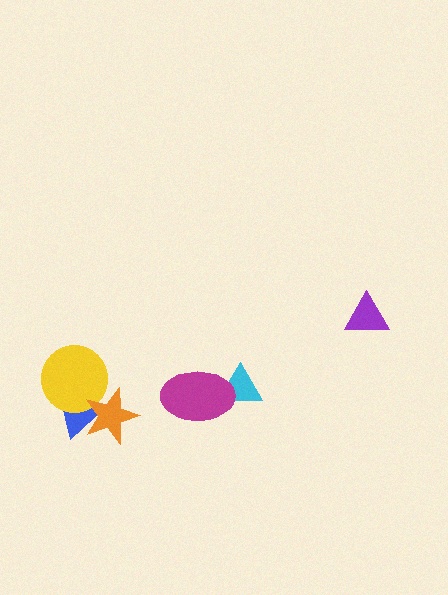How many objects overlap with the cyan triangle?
1 object overlaps with the cyan triangle.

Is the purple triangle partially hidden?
No, no other shape covers it.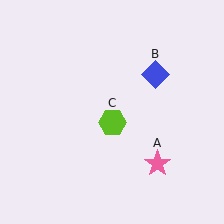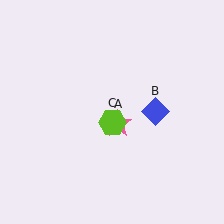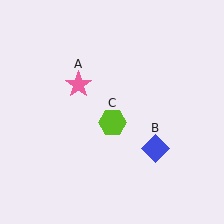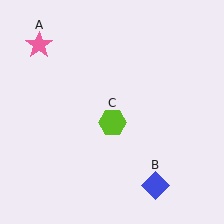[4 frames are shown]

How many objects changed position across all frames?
2 objects changed position: pink star (object A), blue diamond (object B).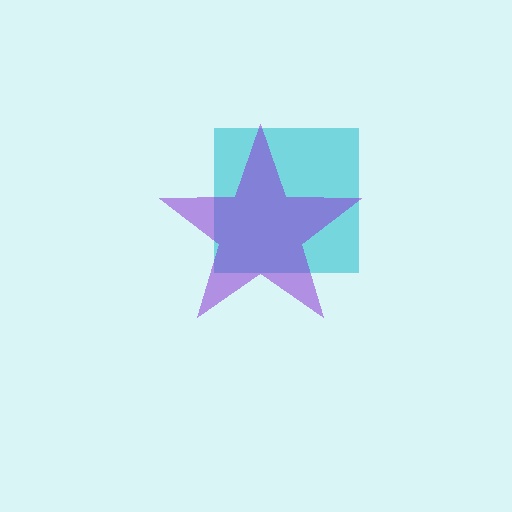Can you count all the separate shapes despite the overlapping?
Yes, there are 2 separate shapes.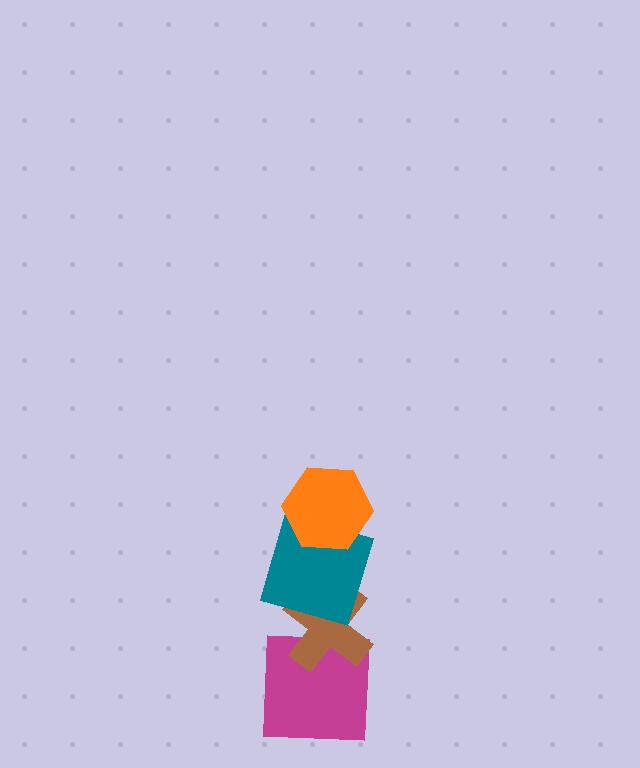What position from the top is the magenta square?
The magenta square is 4th from the top.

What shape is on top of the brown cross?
The teal square is on top of the brown cross.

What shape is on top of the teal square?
The orange hexagon is on top of the teal square.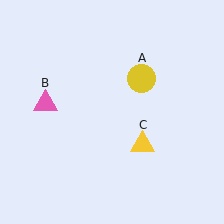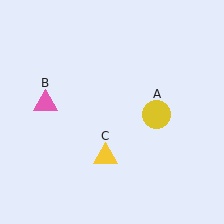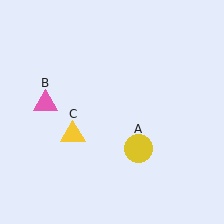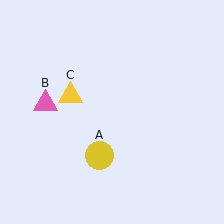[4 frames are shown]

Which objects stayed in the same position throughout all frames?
Pink triangle (object B) remained stationary.